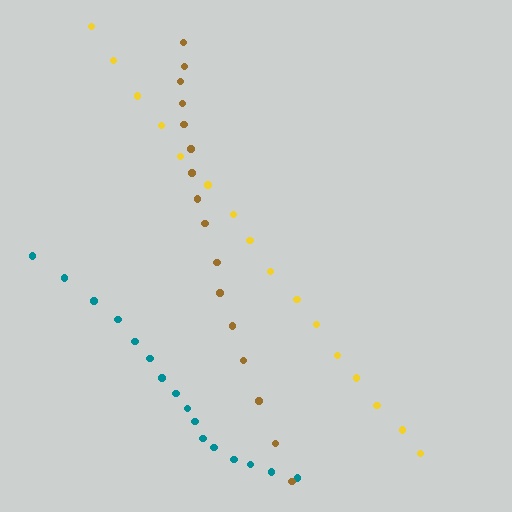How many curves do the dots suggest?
There are 3 distinct paths.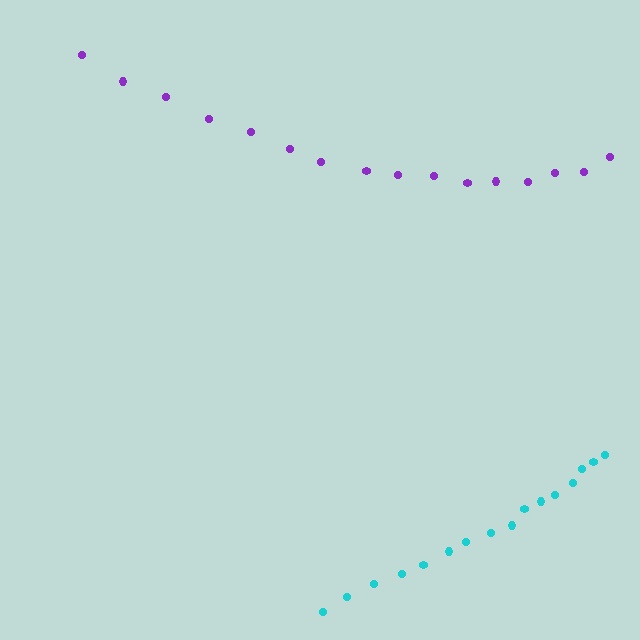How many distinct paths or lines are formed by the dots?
There are 2 distinct paths.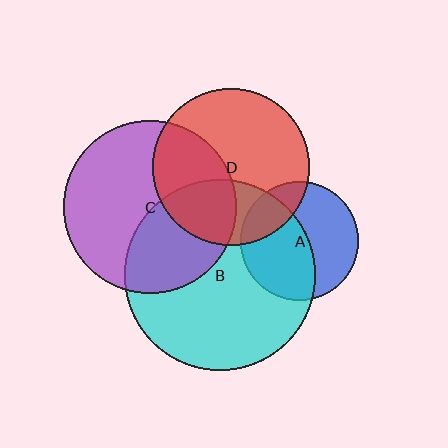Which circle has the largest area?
Circle B (cyan).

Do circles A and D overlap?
Yes.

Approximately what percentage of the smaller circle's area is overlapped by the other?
Approximately 20%.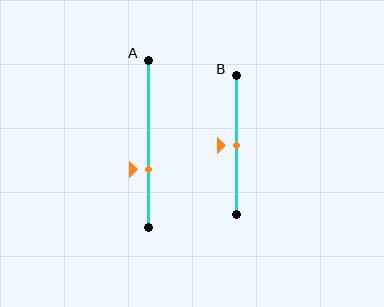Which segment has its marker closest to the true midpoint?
Segment B has its marker closest to the true midpoint.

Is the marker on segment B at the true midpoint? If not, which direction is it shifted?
Yes, the marker on segment B is at the true midpoint.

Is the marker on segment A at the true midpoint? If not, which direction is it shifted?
No, the marker on segment A is shifted downward by about 15% of the segment length.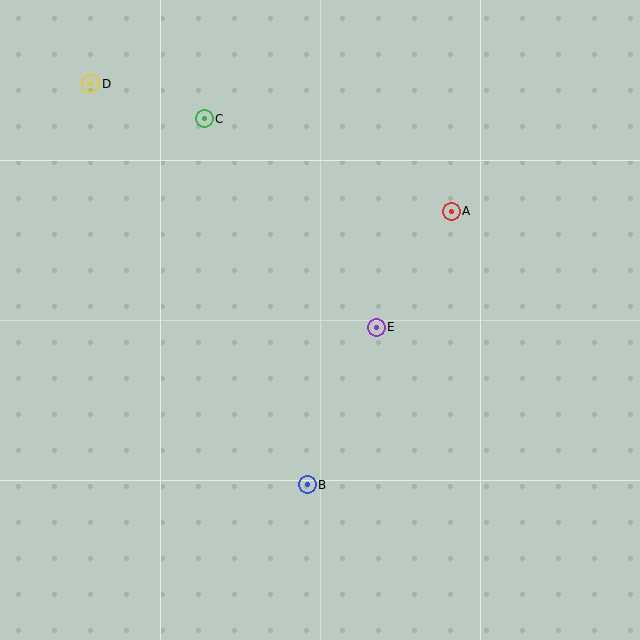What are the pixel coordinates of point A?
Point A is at (451, 211).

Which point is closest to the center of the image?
Point E at (376, 327) is closest to the center.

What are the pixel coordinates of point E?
Point E is at (376, 327).